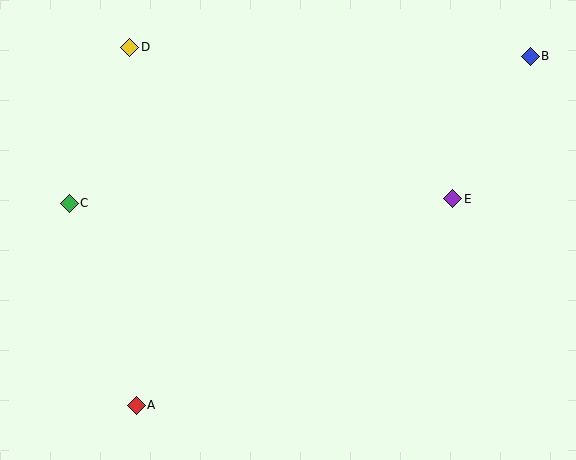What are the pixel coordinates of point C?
Point C is at (69, 203).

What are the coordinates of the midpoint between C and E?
The midpoint between C and E is at (261, 201).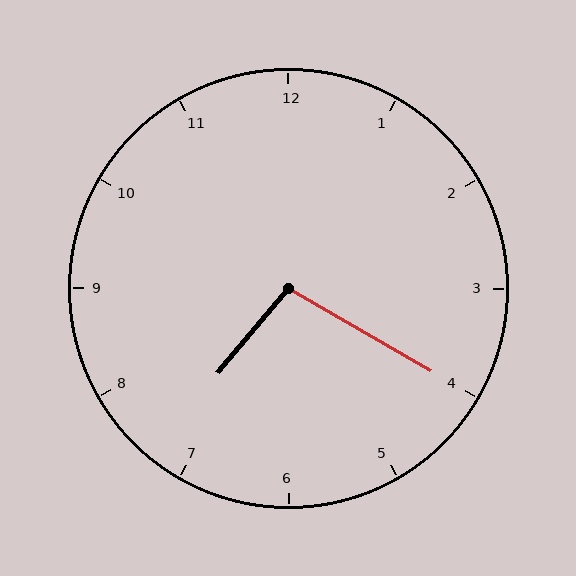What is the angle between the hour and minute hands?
Approximately 100 degrees.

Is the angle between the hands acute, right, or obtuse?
It is obtuse.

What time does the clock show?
7:20.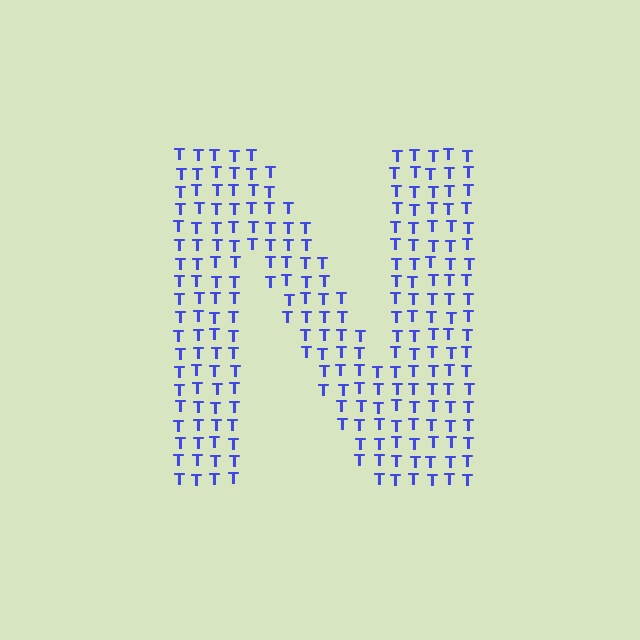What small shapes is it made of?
It is made of small letter T's.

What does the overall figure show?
The overall figure shows the letter N.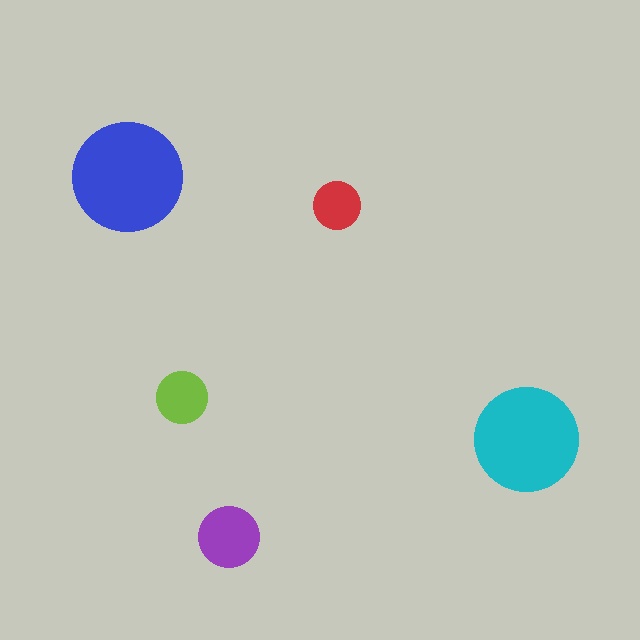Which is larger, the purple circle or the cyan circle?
The cyan one.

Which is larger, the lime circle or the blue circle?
The blue one.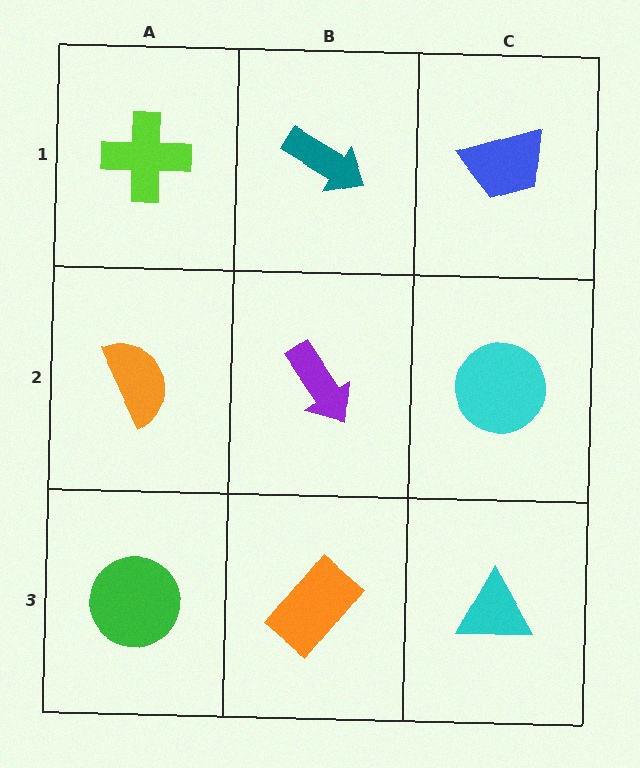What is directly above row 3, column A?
An orange semicircle.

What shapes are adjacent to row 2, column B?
A teal arrow (row 1, column B), an orange rectangle (row 3, column B), an orange semicircle (row 2, column A), a cyan circle (row 2, column C).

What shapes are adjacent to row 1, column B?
A purple arrow (row 2, column B), a lime cross (row 1, column A), a blue trapezoid (row 1, column C).